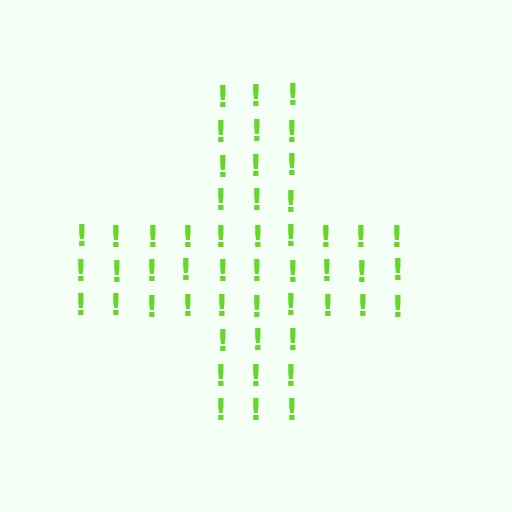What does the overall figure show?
The overall figure shows a cross.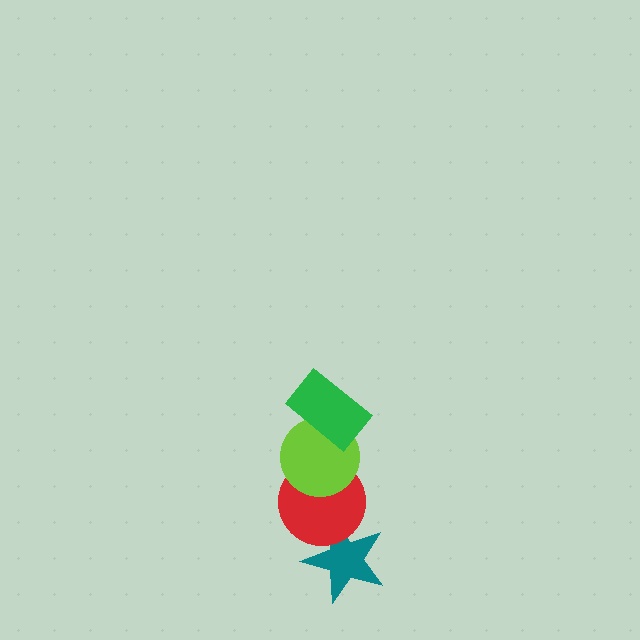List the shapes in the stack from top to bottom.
From top to bottom: the green rectangle, the lime circle, the red circle, the teal star.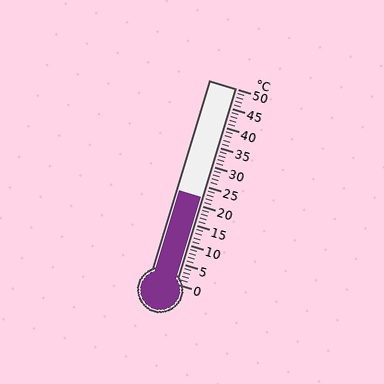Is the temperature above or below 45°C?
The temperature is below 45°C.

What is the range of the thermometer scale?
The thermometer scale ranges from 0°C to 50°C.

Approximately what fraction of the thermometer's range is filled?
The thermometer is filled to approximately 45% of its range.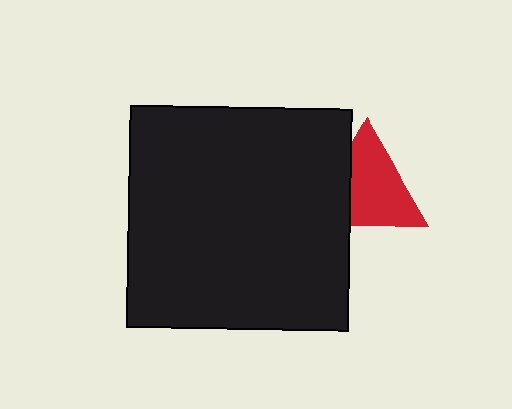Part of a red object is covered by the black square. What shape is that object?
It is a triangle.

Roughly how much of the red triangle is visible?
Most of it is visible (roughly 70%).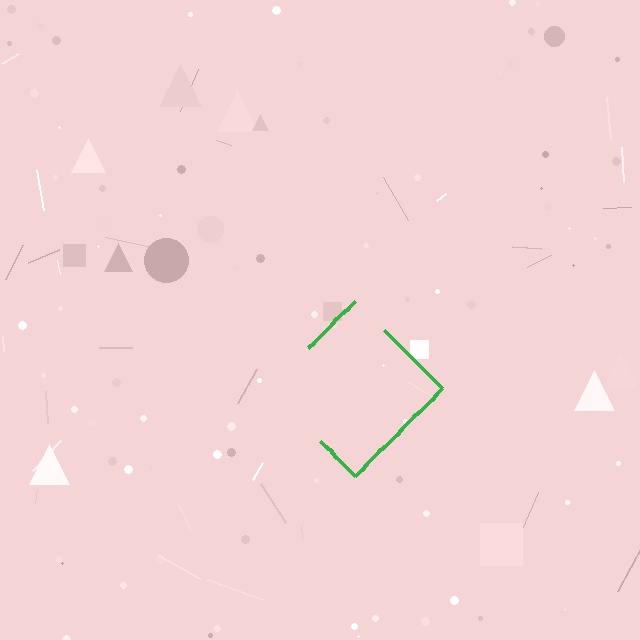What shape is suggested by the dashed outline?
The dashed outline suggests a diamond.